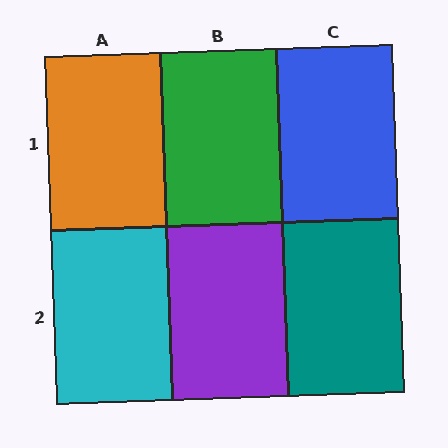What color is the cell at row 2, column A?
Cyan.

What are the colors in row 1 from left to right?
Orange, green, blue.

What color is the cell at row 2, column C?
Teal.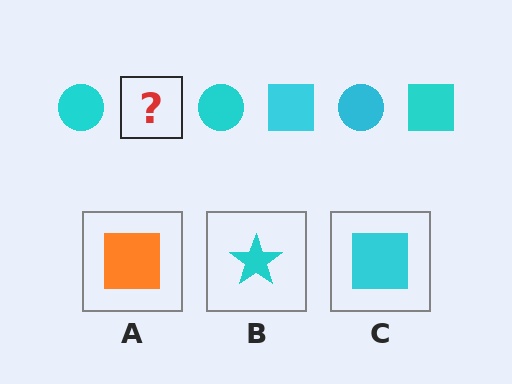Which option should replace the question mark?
Option C.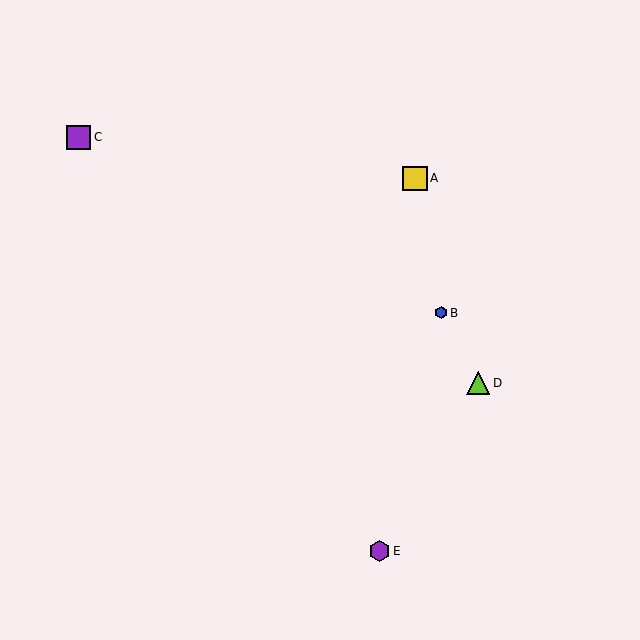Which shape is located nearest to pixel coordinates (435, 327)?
The blue hexagon (labeled B) at (441, 313) is nearest to that location.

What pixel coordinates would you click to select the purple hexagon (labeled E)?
Click at (380, 551) to select the purple hexagon E.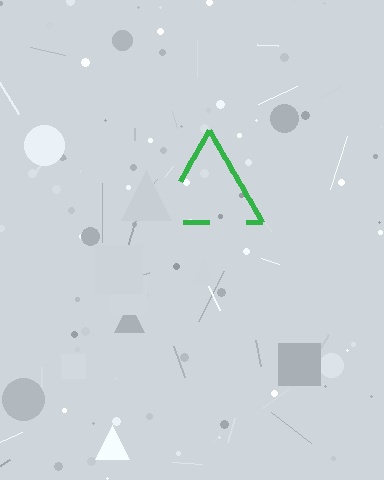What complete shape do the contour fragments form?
The contour fragments form a triangle.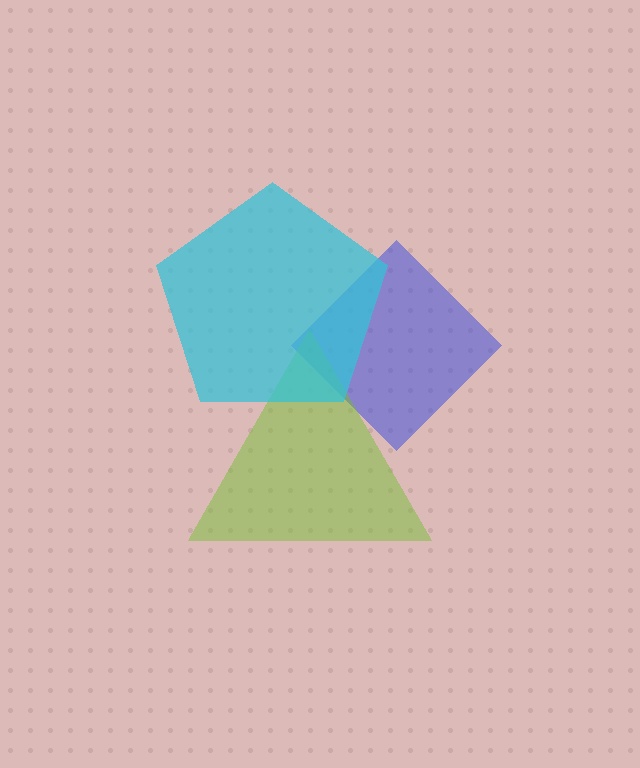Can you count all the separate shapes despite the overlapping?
Yes, there are 3 separate shapes.